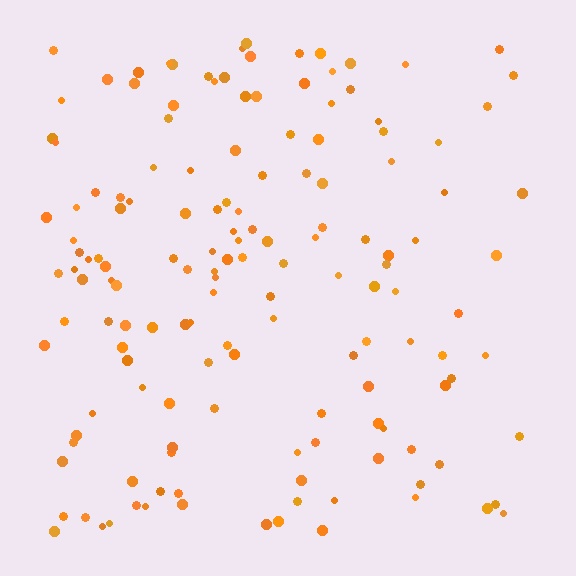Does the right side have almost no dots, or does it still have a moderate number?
Still a moderate number, just noticeably fewer than the left.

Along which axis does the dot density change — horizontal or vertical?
Horizontal.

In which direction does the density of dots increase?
From right to left, with the left side densest.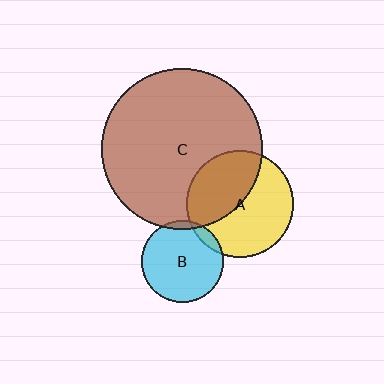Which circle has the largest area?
Circle C (brown).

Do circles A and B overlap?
Yes.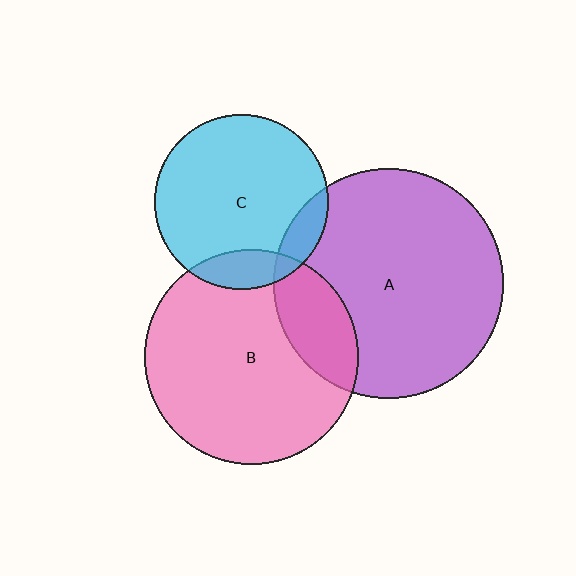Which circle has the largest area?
Circle A (purple).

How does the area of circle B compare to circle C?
Approximately 1.5 times.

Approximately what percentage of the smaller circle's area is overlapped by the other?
Approximately 10%.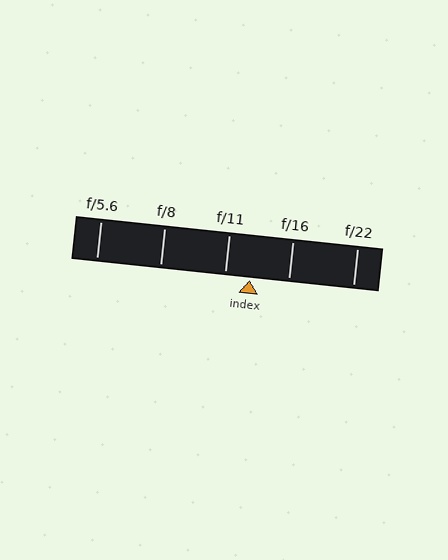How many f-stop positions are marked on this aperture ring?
There are 5 f-stop positions marked.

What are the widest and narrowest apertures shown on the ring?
The widest aperture shown is f/5.6 and the narrowest is f/22.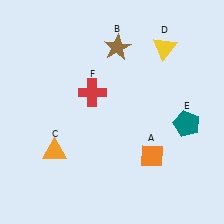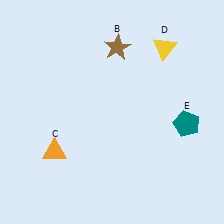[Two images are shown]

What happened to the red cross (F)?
The red cross (F) was removed in Image 2. It was in the top-left area of Image 1.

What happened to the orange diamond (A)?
The orange diamond (A) was removed in Image 2. It was in the bottom-right area of Image 1.